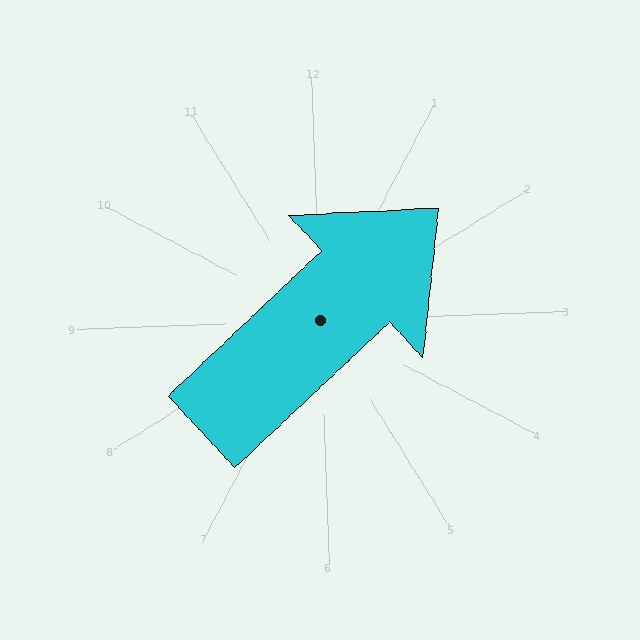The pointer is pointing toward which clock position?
Roughly 2 o'clock.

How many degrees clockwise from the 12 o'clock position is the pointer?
Approximately 49 degrees.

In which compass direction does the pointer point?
Northeast.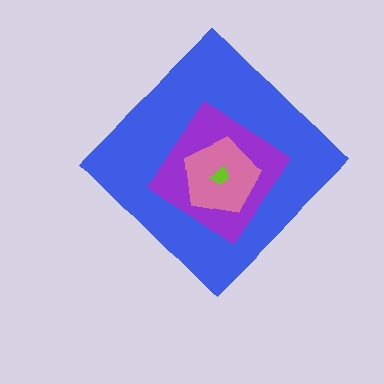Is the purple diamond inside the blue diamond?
Yes.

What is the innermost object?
The lime trapezoid.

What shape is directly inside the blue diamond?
The purple diamond.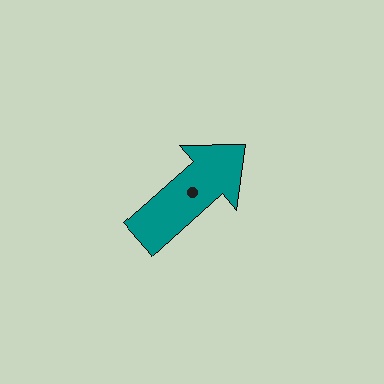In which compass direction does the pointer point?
Northeast.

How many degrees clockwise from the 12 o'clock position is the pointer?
Approximately 48 degrees.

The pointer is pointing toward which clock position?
Roughly 2 o'clock.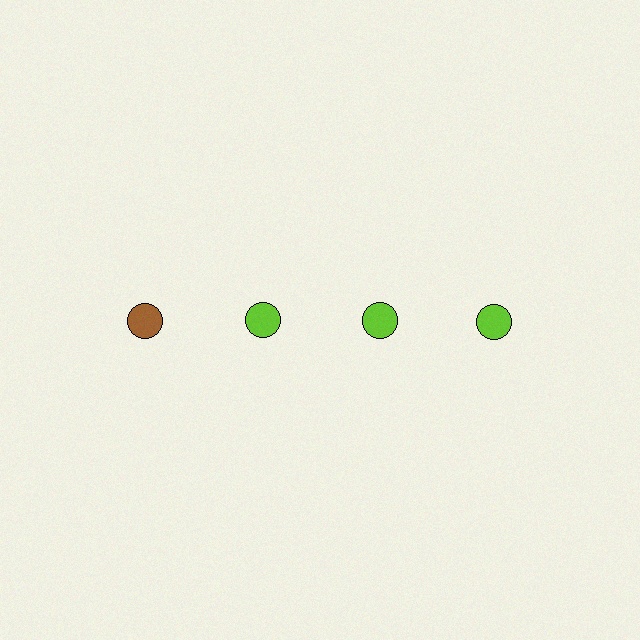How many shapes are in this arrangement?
There are 4 shapes arranged in a grid pattern.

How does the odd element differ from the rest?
It has a different color: brown instead of lime.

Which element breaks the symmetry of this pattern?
The brown circle in the top row, leftmost column breaks the symmetry. All other shapes are lime circles.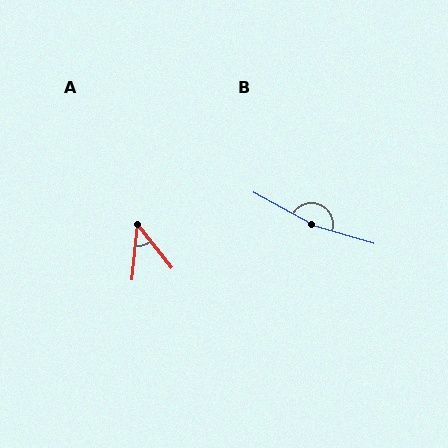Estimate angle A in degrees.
Approximately 45 degrees.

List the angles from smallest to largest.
A (45°), B (168°).